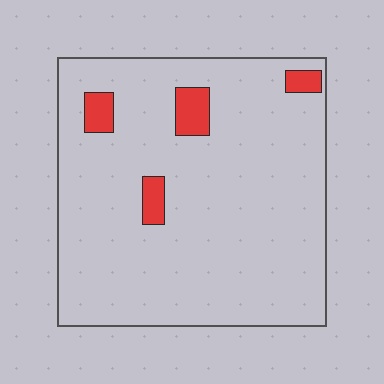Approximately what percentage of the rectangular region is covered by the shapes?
Approximately 5%.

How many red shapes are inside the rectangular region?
4.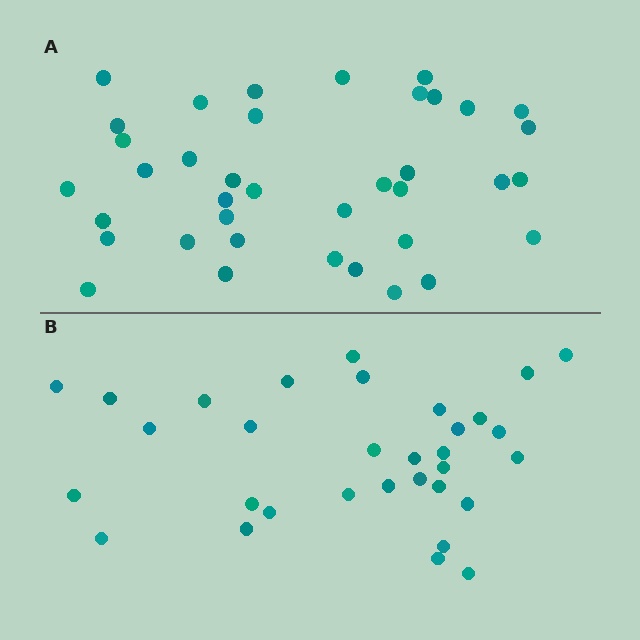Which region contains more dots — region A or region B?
Region A (the top region) has more dots.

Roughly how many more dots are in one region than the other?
Region A has about 6 more dots than region B.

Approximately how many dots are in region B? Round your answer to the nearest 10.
About 30 dots. (The exact count is 32, which rounds to 30.)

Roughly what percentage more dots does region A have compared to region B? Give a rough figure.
About 20% more.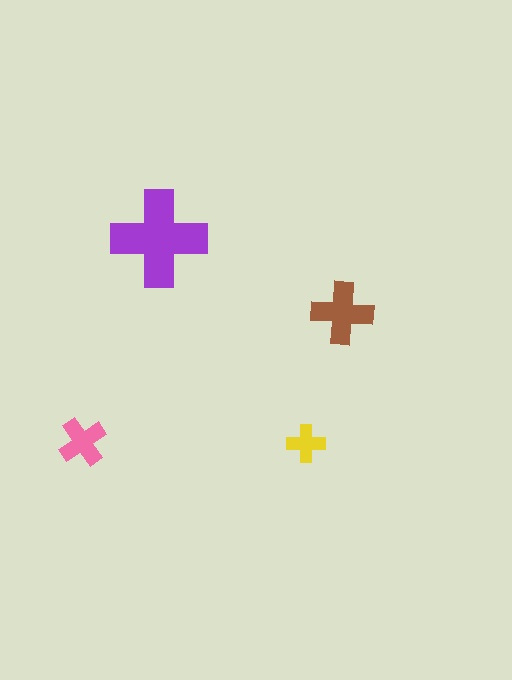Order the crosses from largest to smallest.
the purple one, the brown one, the pink one, the yellow one.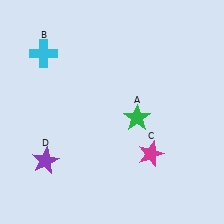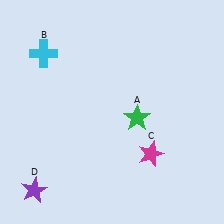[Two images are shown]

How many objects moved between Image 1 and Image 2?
1 object moved between the two images.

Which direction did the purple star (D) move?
The purple star (D) moved down.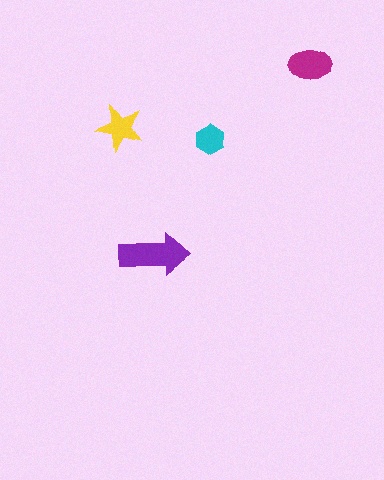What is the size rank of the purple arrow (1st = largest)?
1st.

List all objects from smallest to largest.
The cyan hexagon, the yellow star, the magenta ellipse, the purple arrow.